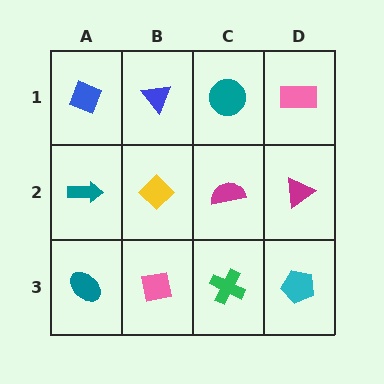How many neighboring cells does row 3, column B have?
3.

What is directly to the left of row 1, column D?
A teal circle.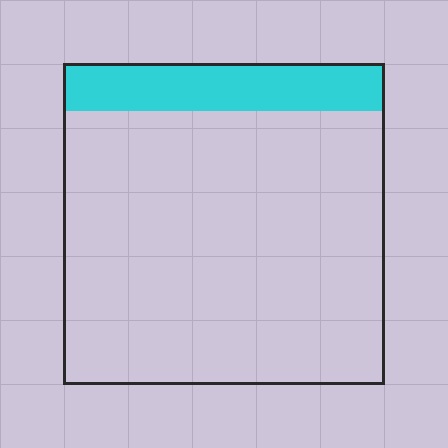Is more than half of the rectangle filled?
No.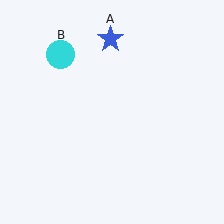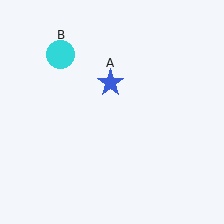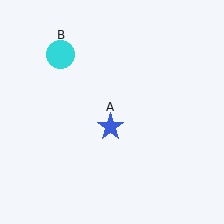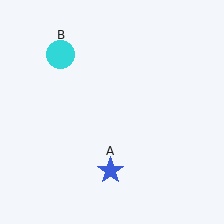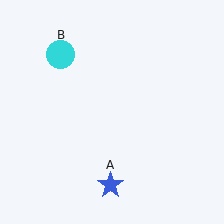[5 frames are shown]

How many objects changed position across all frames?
1 object changed position: blue star (object A).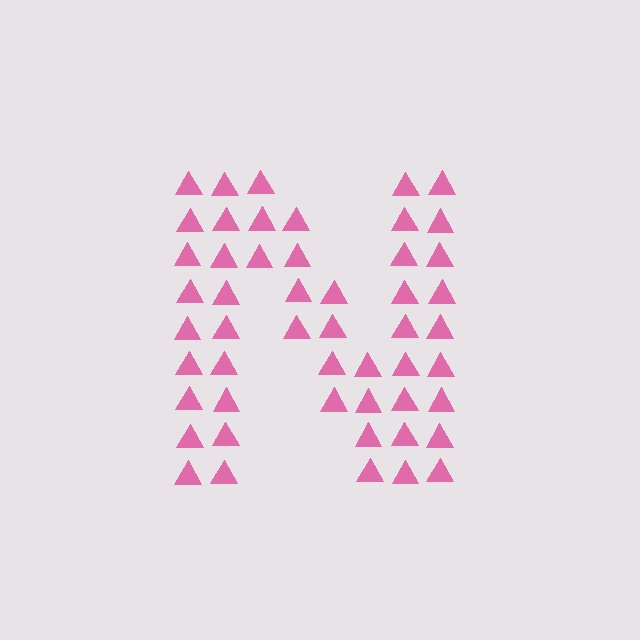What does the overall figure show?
The overall figure shows the letter N.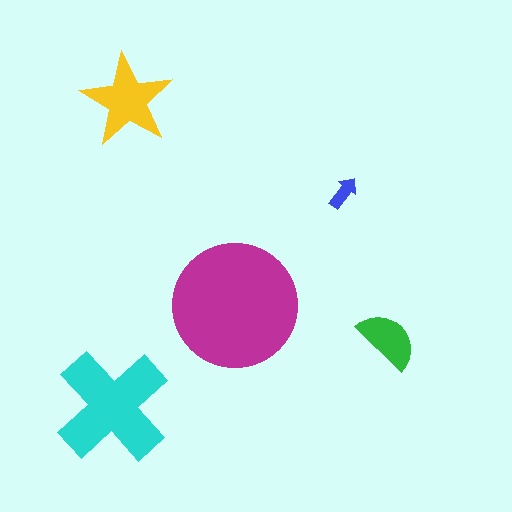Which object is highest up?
The yellow star is topmost.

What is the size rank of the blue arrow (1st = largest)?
5th.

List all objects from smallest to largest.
The blue arrow, the green semicircle, the yellow star, the cyan cross, the magenta circle.